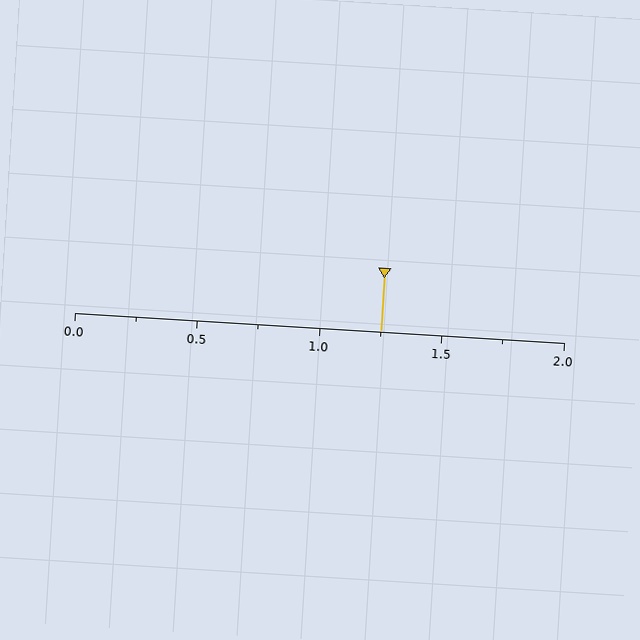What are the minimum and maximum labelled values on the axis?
The axis runs from 0.0 to 2.0.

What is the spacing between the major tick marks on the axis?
The major ticks are spaced 0.5 apart.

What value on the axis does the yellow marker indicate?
The marker indicates approximately 1.25.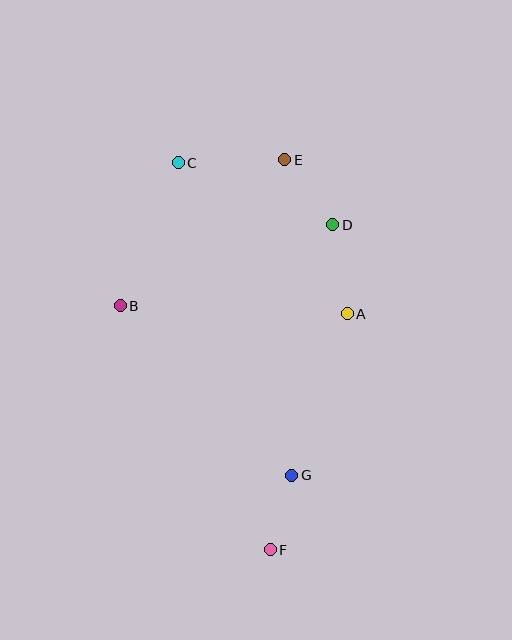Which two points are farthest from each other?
Points C and F are farthest from each other.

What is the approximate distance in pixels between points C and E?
The distance between C and E is approximately 107 pixels.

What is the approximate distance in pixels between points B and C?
The distance between B and C is approximately 154 pixels.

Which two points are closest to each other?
Points F and G are closest to each other.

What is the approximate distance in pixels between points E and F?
The distance between E and F is approximately 390 pixels.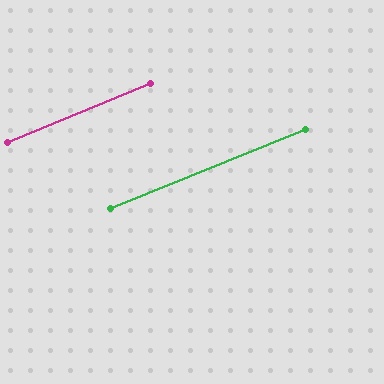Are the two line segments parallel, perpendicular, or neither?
Parallel — their directions differ by only 0.3°.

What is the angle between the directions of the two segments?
Approximately 0 degrees.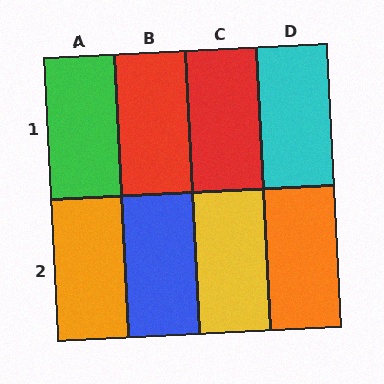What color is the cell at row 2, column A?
Orange.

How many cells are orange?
2 cells are orange.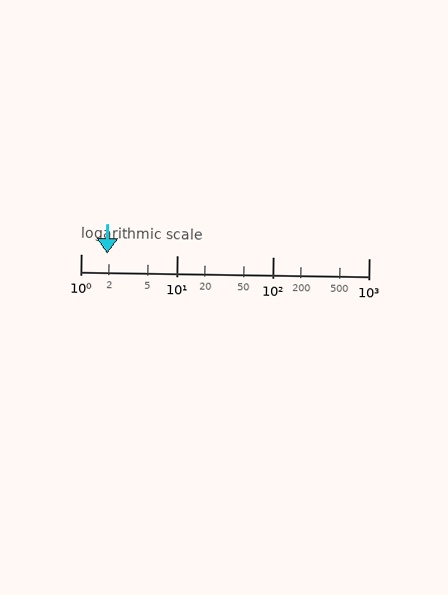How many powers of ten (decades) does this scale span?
The scale spans 3 decades, from 1 to 1000.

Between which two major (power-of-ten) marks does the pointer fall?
The pointer is between 1 and 10.